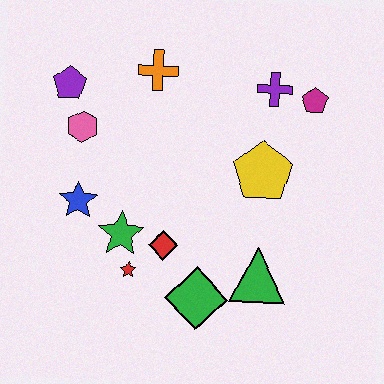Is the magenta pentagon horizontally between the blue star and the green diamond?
No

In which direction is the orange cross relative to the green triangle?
The orange cross is above the green triangle.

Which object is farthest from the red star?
The magenta pentagon is farthest from the red star.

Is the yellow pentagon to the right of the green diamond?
Yes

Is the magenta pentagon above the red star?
Yes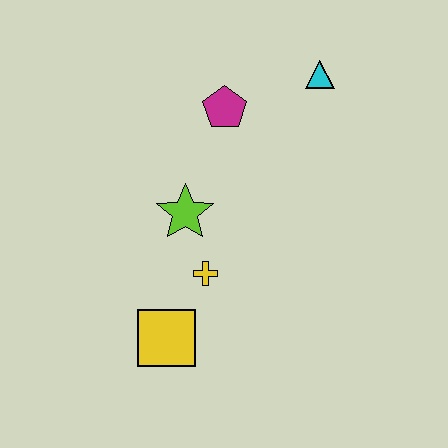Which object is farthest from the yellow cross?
The cyan triangle is farthest from the yellow cross.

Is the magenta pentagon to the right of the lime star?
Yes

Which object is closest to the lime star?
The yellow cross is closest to the lime star.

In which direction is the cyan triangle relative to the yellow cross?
The cyan triangle is above the yellow cross.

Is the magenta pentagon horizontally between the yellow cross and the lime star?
No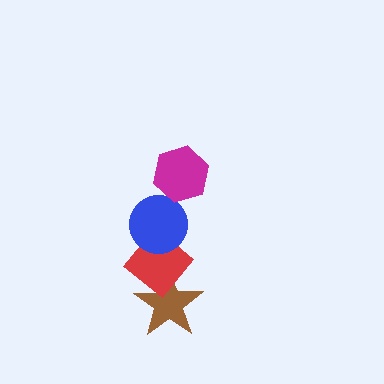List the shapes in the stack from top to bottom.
From top to bottom: the magenta hexagon, the blue circle, the red diamond, the brown star.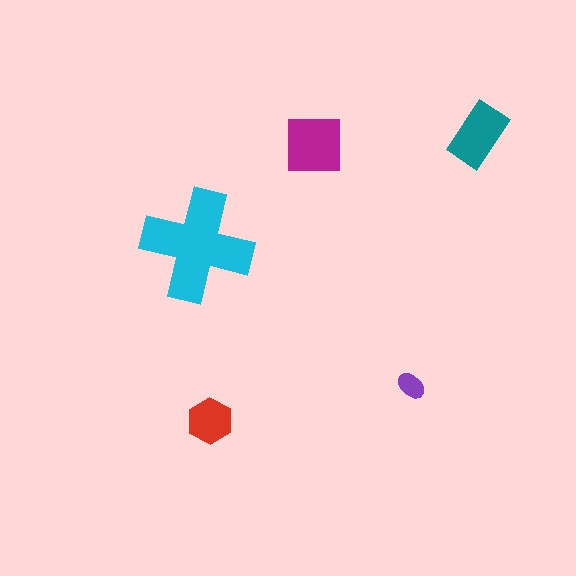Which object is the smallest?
The purple ellipse.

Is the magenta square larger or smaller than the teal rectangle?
Larger.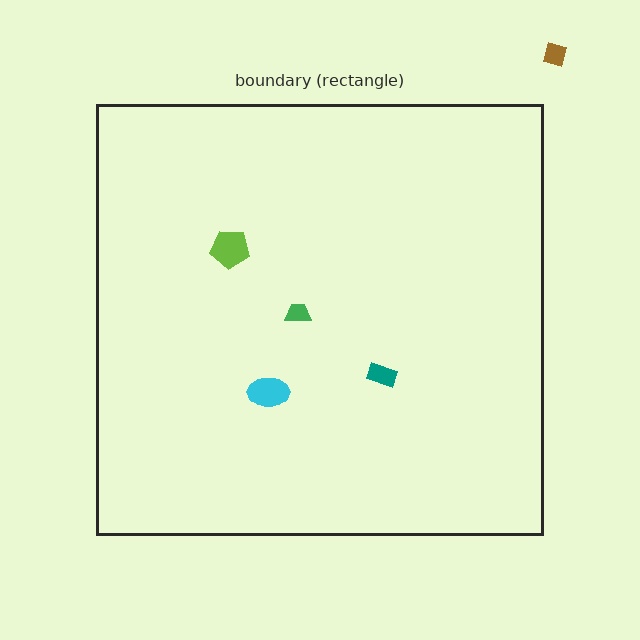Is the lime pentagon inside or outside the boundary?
Inside.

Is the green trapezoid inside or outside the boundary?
Inside.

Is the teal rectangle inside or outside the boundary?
Inside.